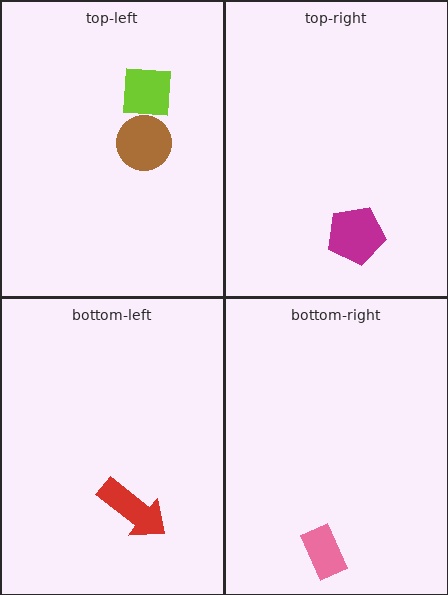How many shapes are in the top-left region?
2.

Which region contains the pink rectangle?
The bottom-right region.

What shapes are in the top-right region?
The magenta pentagon.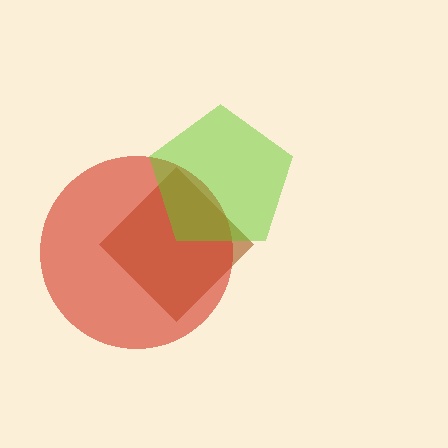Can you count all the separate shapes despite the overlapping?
Yes, there are 3 separate shapes.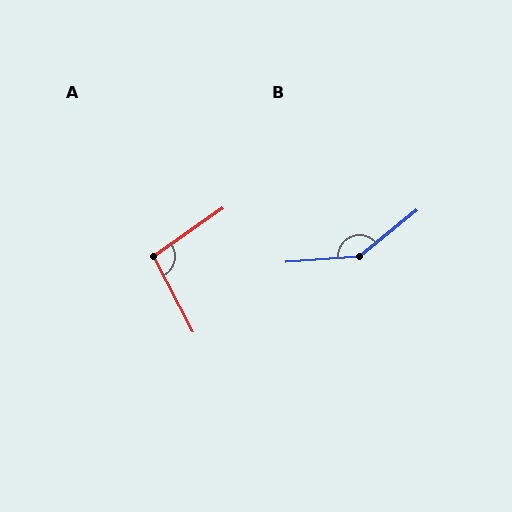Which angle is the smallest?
A, at approximately 97 degrees.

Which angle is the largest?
B, at approximately 145 degrees.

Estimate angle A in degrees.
Approximately 97 degrees.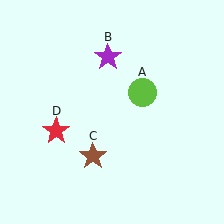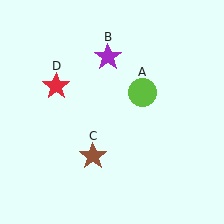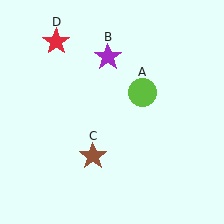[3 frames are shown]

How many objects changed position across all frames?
1 object changed position: red star (object D).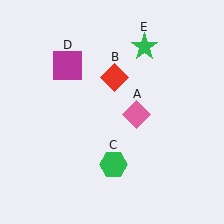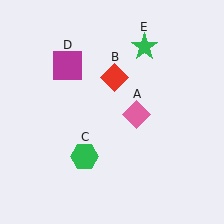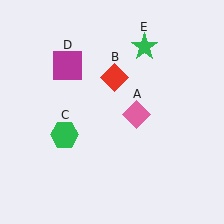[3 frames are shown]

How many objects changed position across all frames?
1 object changed position: green hexagon (object C).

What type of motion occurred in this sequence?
The green hexagon (object C) rotated clockwise around the center of the scene.